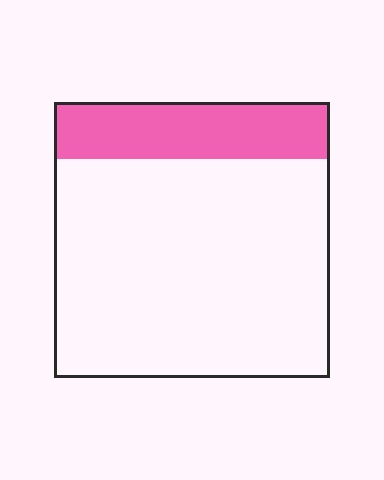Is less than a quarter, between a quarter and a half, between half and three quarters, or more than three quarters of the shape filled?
Less than a quarter.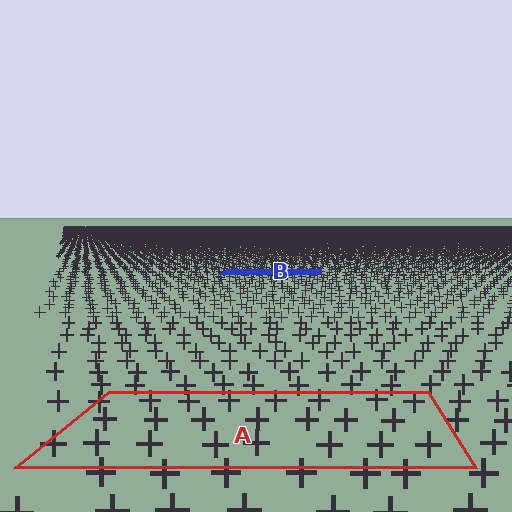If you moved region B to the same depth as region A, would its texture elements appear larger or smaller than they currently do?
They would appear larger. At a closer depth, the same texture elements are projected at a bigger on-screen size.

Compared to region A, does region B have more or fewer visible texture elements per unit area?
Region B has more texture elements per unit area — they are packed more densely because it is farther away.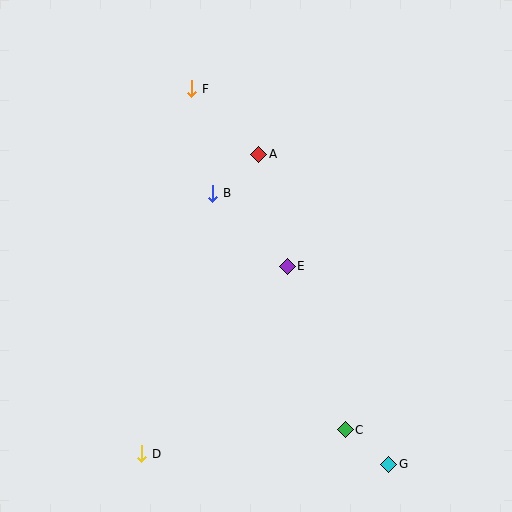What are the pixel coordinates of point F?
Point F is at (192, 89).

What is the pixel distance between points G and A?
The distance between G and A is 336 pixels.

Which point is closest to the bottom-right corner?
Point G is closest to the bottom-right corner.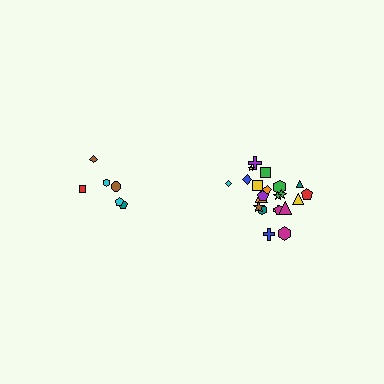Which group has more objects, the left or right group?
The right group.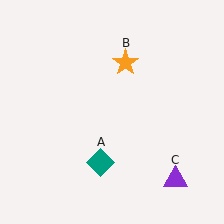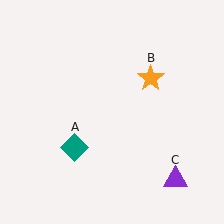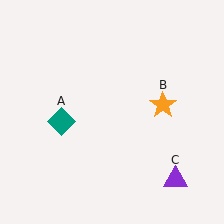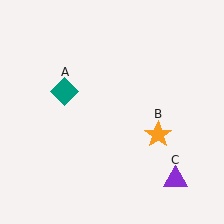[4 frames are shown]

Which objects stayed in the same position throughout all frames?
Purple triangle (object C) remained stationary.